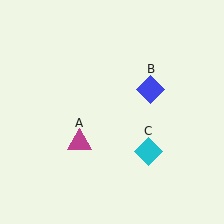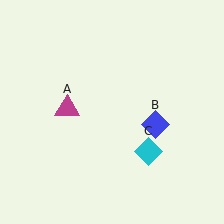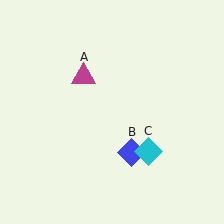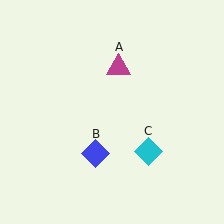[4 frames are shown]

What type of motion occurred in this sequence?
The magenta triangle (object A), blue diamond (object B) rotated clockwise around the center of the scene.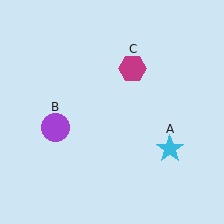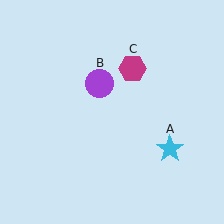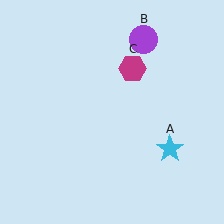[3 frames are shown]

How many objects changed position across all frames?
1 object changed position: purple circle (object B).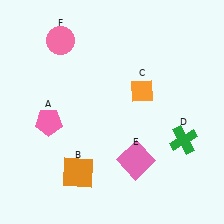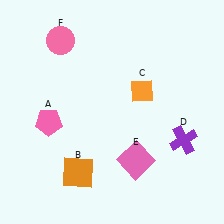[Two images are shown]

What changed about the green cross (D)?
In Image 1, D is green. In Image 2, it changed to purple.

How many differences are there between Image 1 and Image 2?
There is 1 difference between the two images.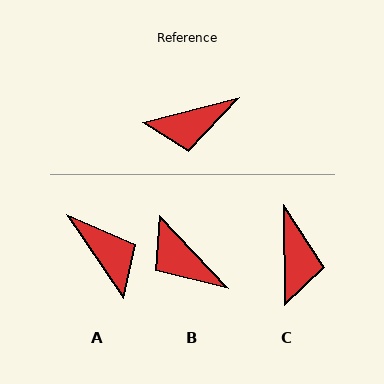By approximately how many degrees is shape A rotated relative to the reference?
Approximately 110 degrees counter-clockwise.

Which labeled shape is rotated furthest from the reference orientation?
A, about 110 degrees away.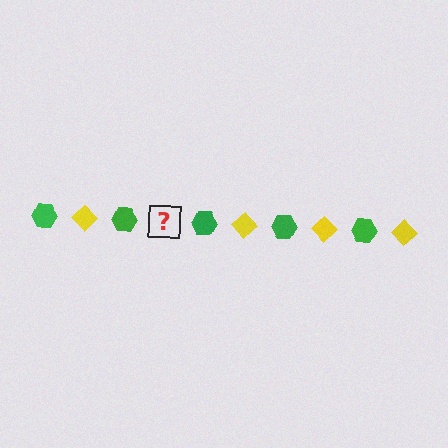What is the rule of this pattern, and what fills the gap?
The rule is that the pattern alternates between green hexagon and yellow diamond. The gap should be filled with a yellow diamond.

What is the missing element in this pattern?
The missing element is a yellow diamond.